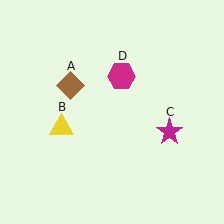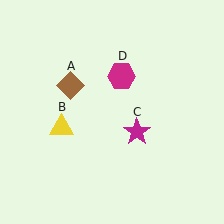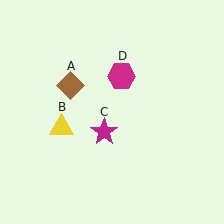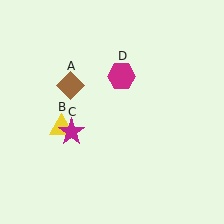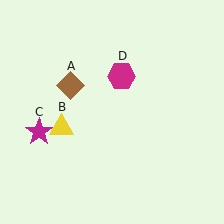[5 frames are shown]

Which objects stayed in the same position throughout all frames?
Brown diamond (object A) and yellow triangle (object B) and magenta hexagon (object D) remained stationary.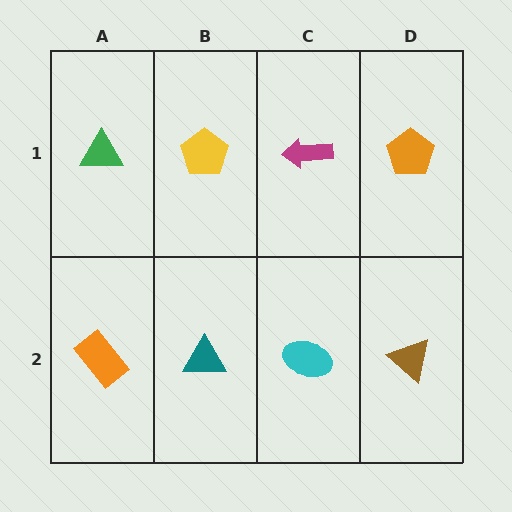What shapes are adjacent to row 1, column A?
An orange rectangle (row 2, column A), a yellow pentagon (row 1, column B).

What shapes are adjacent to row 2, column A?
A green triangle (row 1, column A), a teal triangle (row 2, column B).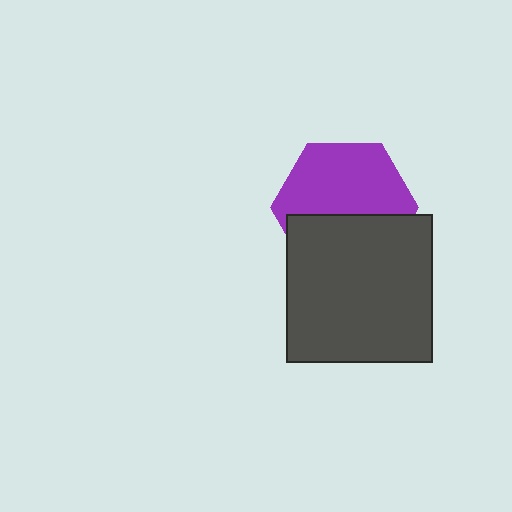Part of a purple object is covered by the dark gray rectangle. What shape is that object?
It is a hexagon.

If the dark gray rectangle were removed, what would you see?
You would see the complete purple hexagon.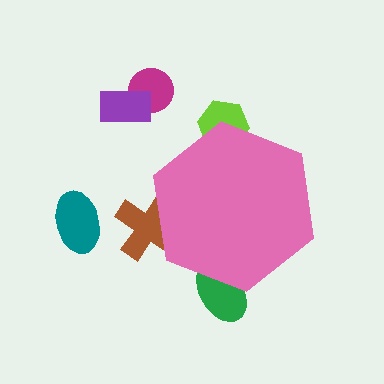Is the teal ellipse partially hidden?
No, the teal ellipse is fully visible.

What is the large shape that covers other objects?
A pink hexagon.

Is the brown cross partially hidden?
Yes, the brown cross is partially hidden behind the pink hexagon.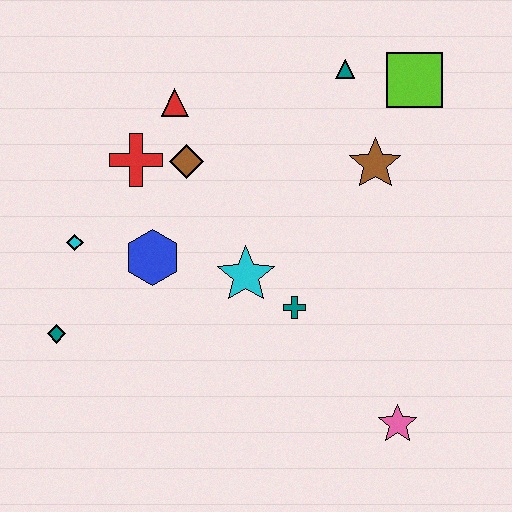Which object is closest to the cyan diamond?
The blue hexagon is closest to the cyan diamond.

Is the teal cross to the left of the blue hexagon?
No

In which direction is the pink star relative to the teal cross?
The pink star is below the teal cross.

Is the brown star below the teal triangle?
Yes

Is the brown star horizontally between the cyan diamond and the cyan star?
No